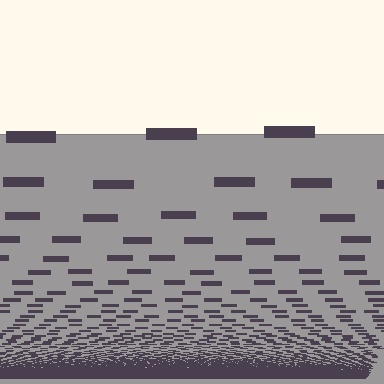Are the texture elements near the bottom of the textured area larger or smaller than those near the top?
Smaller. The gradient is inverted — elements near the bottom are smaller and denser.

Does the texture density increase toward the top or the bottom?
Density increases toward the bottom.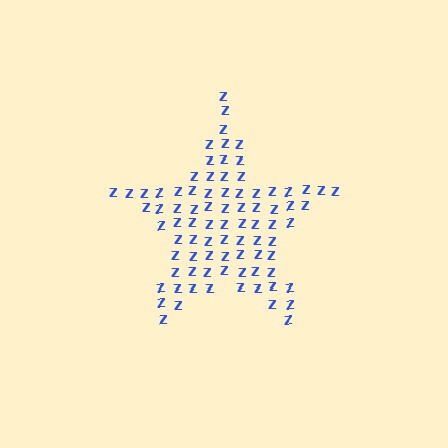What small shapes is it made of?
It is made of small letter Z's.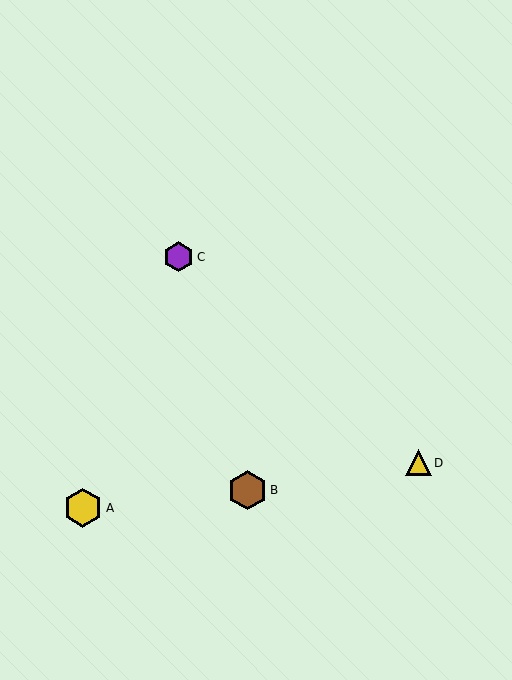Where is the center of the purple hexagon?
The center of the purple hexagon is at (178, 257).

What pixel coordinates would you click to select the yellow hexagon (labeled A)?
Click at (83, 508) to select the yellow hexagon A.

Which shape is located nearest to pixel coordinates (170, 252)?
The purple hexagon (labeled C) at (178, 257) is nearest to that location.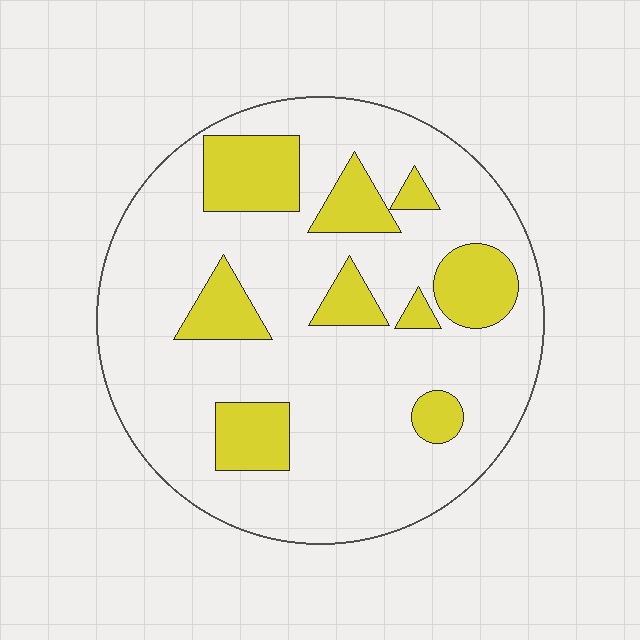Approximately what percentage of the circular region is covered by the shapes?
Approximately 20%.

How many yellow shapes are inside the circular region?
9.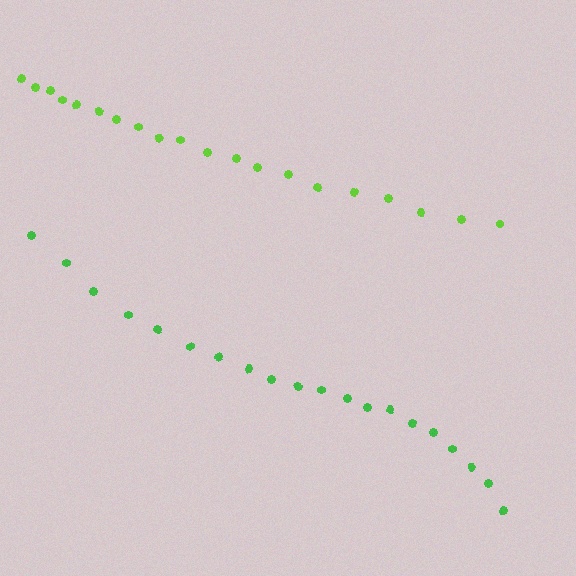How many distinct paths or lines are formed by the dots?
There are 2 distinct paths.